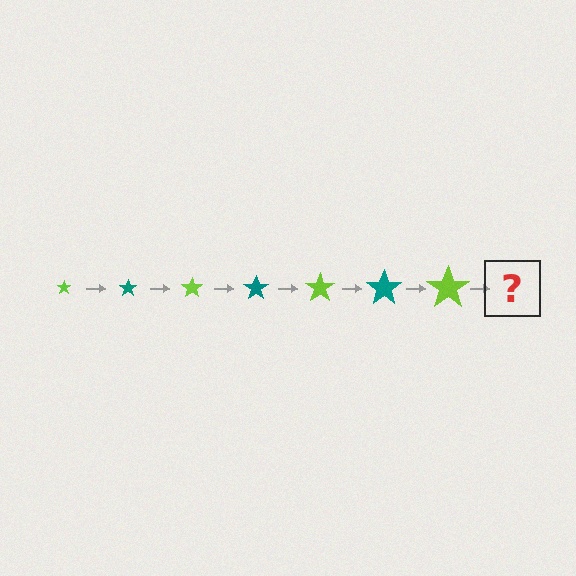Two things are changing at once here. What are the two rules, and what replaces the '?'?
The two rules are that the star grows larger each step and the color cycles through lime and teal. The '?' should be a teal star, larger than the previous one.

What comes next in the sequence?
The next element should be a teal star, larger than the previous one.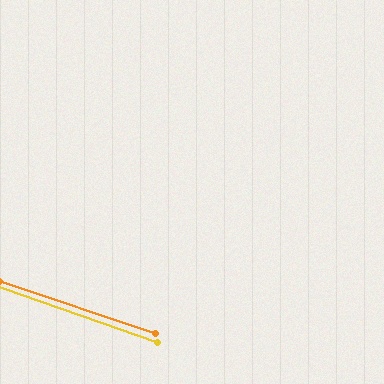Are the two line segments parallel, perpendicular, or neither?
Parallel — their directions differ by only 0.8°.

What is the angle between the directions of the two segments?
Approximately 1 degree.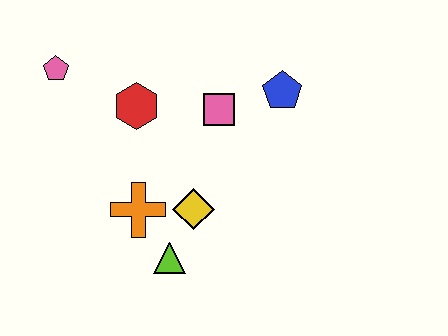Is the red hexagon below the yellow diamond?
No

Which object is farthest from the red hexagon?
The lime triangle is farthest from the red hexagon.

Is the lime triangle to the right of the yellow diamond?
No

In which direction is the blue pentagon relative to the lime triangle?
The blue pentagon is above the lime triangle.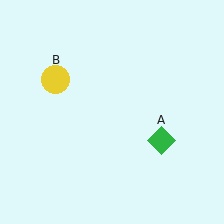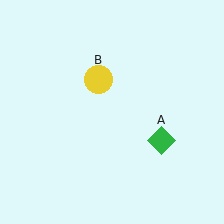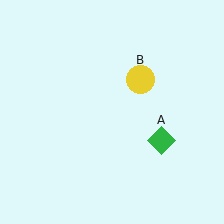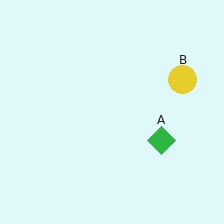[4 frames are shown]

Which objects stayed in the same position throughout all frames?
Green diamond (object A) remained stationary.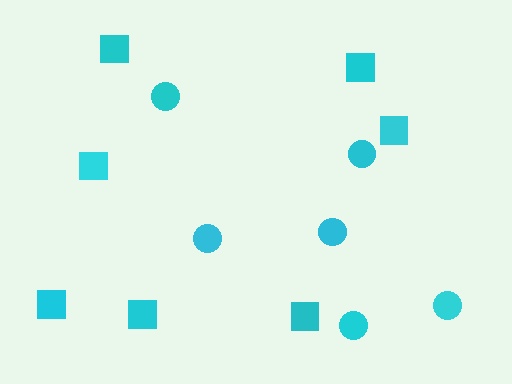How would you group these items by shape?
There are 2 groups: one group of squares (7) and one group of circles (6).